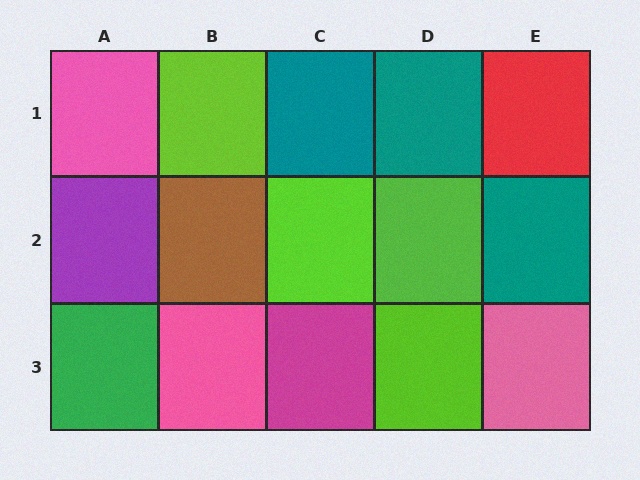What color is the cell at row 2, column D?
Lime.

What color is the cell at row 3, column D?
Lime.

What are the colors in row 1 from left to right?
Pink, lime, teal, teal, red.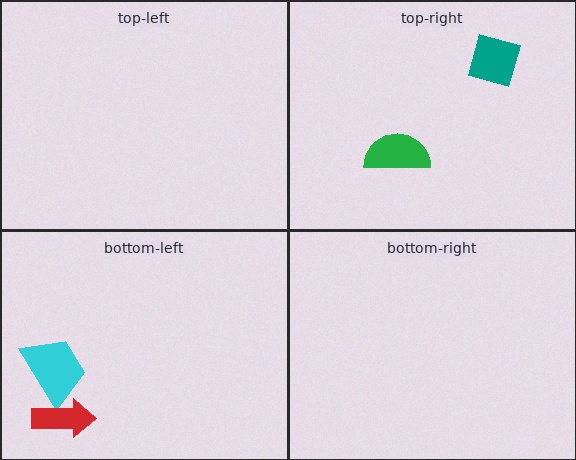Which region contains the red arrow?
The bottom-left region.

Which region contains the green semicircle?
The top-right region.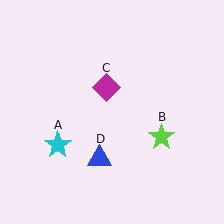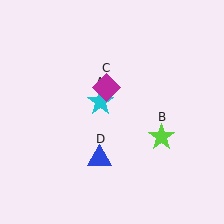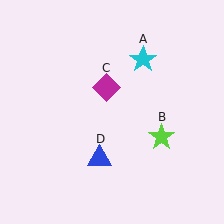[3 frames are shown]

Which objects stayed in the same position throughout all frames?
Lime star (object B) and magenta diamond (object C) and blue triangle (object D) remained stationary.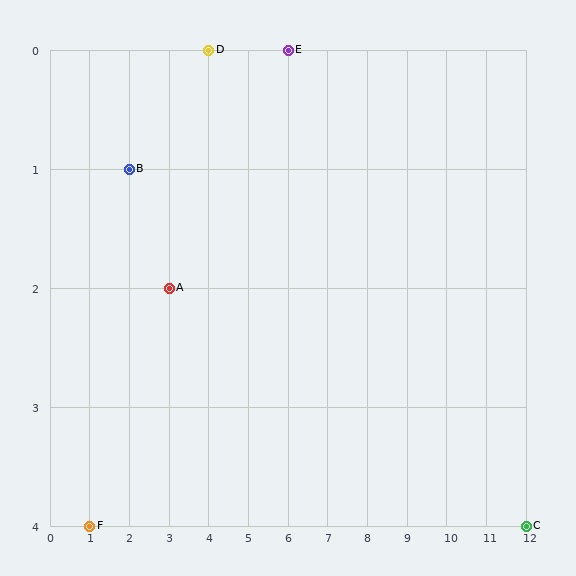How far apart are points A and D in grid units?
Points A and D are 1 column and 2 rows apart (about 2.2 grid units diagonally).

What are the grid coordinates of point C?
Point C is at grid coordinates (12, 4).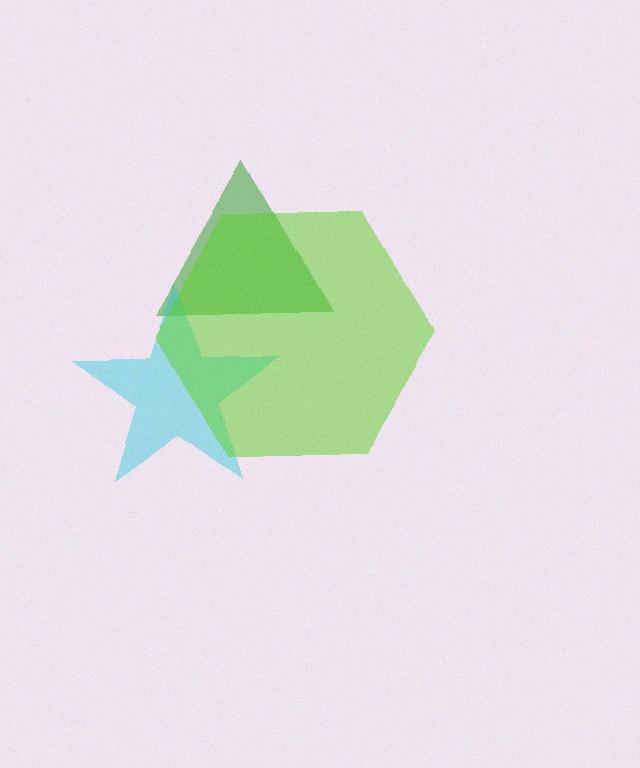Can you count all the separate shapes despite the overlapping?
Yes, there are 3 separate shapes.